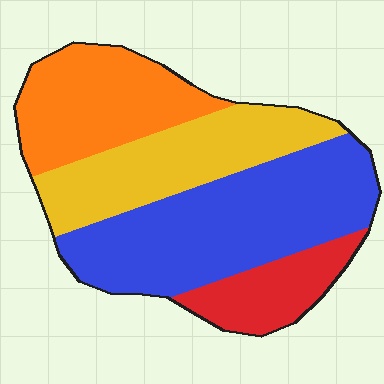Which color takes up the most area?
Blue, at roughly 40%.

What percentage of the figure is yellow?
Yellow takes up about one quarter (1/4) of the figure.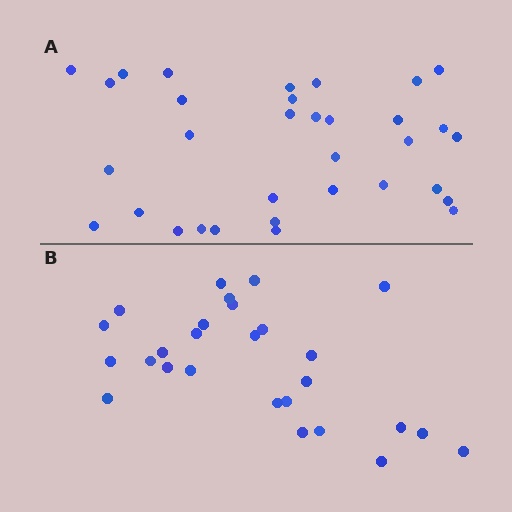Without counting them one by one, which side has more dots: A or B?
Region A (the top region) has more dots.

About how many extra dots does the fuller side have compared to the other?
Region A has about 6 more dots than region B.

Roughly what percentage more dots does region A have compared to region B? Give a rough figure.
About 20% more.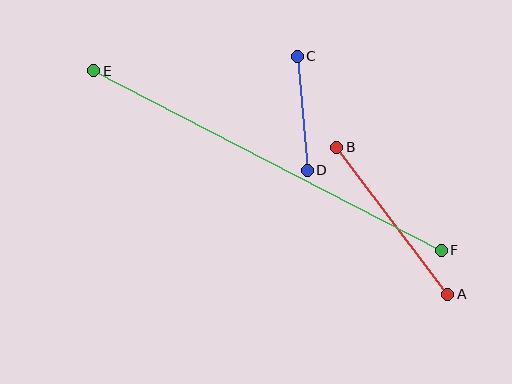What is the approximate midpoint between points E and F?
The midpoint is at approximately (267, 161) pixels.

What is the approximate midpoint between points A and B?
The midpoint is at approximately (392, 221) pixels.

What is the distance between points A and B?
The distance is approximately 184 pixels.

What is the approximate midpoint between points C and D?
The midpoint is at approximately (302, 113) pixels.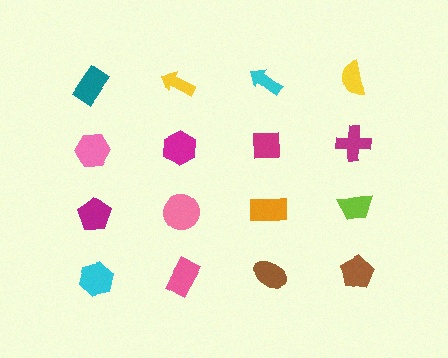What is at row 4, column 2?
A pink rectangle.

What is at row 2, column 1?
A pink hexagon.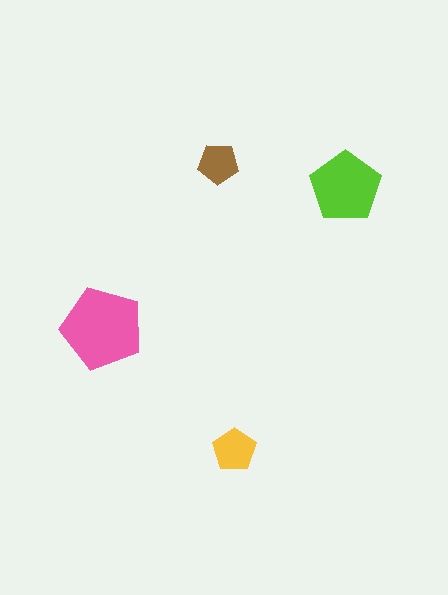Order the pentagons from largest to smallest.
the pink one, the lime one, the yellow one, the brown one.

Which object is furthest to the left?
The pink pentagon is leftmost.